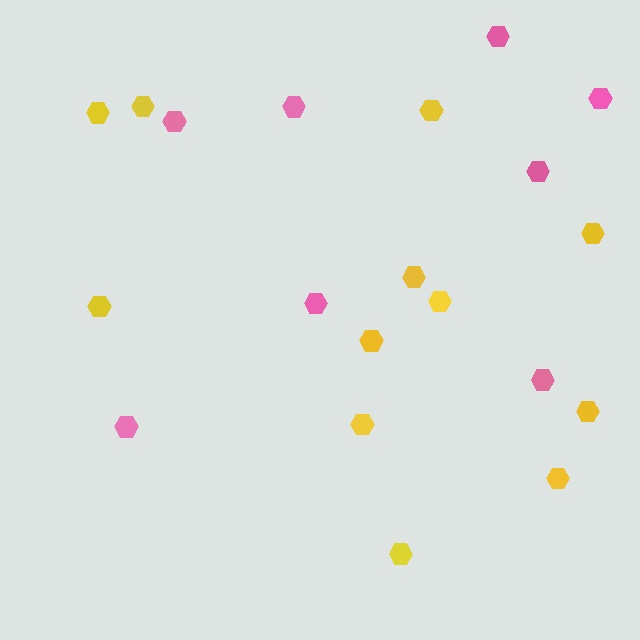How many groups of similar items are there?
There are 2 groups: one group of yellow hexagons (12) and one group of pink hexagons (8).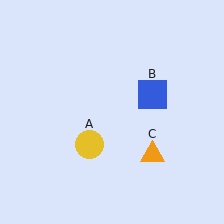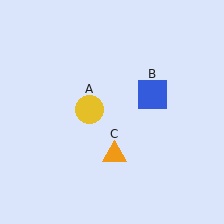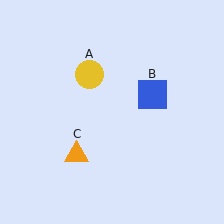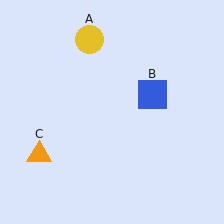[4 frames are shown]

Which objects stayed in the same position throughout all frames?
Blue square (object B) remained stationary.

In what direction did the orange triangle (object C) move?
The orange triangle (object C) moved left.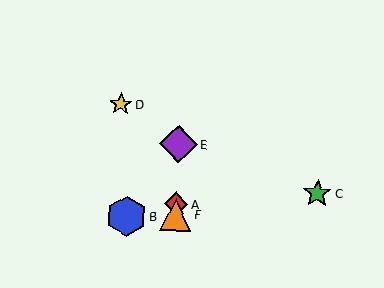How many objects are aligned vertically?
3 objects (A, E, F) are aligned vertically.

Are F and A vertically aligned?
Yes, both are at x≈176.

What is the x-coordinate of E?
Object E is at x≈178.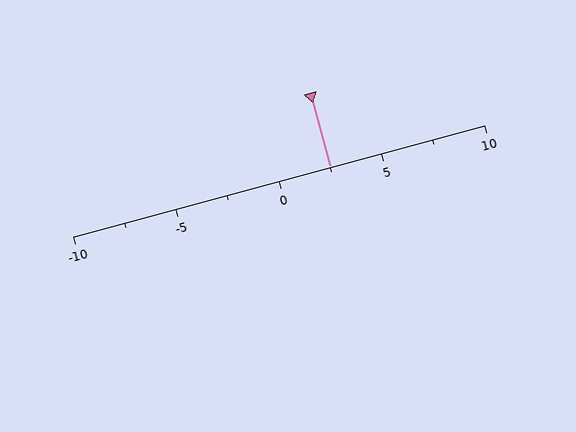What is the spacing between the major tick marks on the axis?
The major ticks are spaced 5 apart.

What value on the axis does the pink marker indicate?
The marker indicates approximately 2.5.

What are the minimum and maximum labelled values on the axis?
The axis runs from -10 to 10.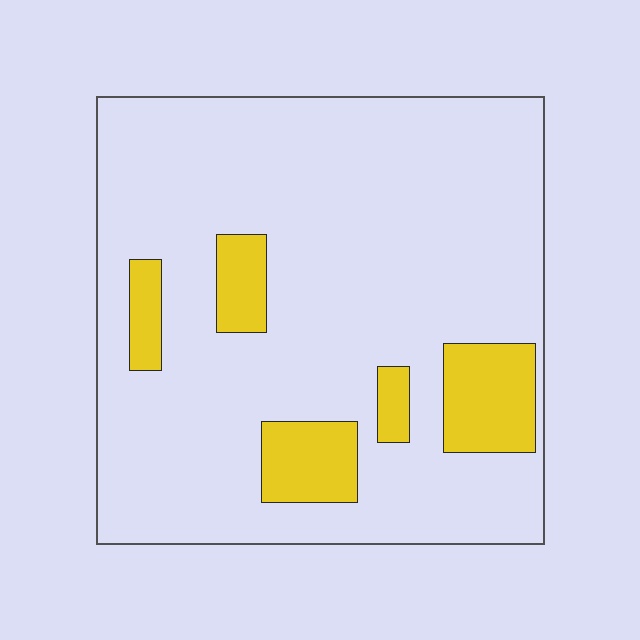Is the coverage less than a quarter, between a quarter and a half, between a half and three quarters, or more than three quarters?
Less than a quarter.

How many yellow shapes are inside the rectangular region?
5.